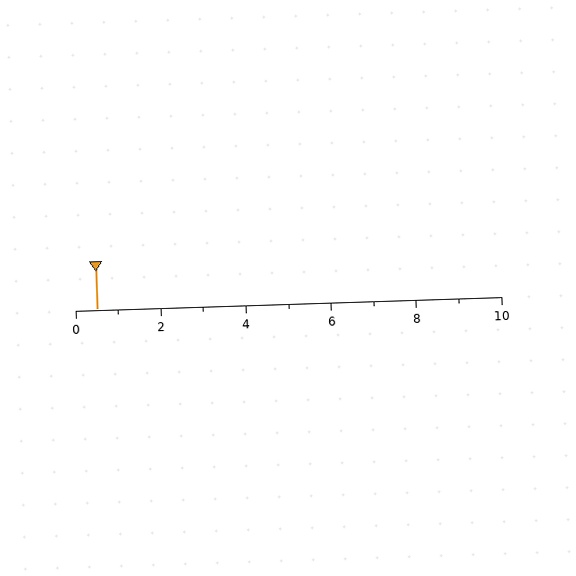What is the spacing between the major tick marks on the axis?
The major ticks are spaced 2 apart.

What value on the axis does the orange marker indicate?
The marker indicates approximately 0.5.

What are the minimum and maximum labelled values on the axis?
The axis runs from 0 to 10.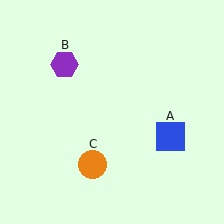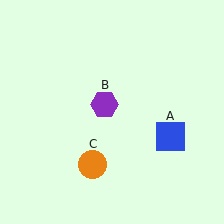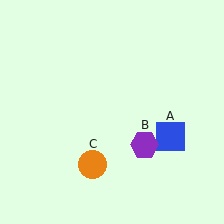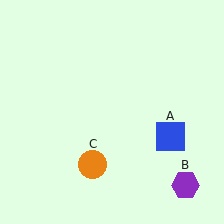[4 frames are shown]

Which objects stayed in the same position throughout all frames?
Blue square (object A) and orange circle (object C) remained stationary.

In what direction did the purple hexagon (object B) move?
The purple hexagon (object B) moved down and to the right.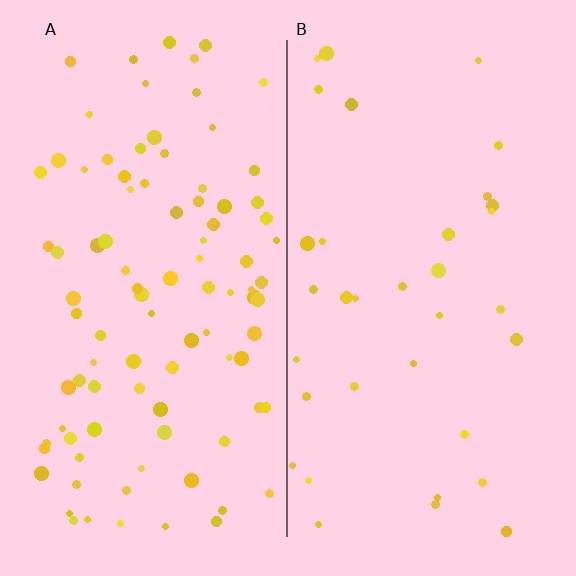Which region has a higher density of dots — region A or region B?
A (the left).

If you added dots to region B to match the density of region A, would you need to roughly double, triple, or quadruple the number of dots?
Approximately triple.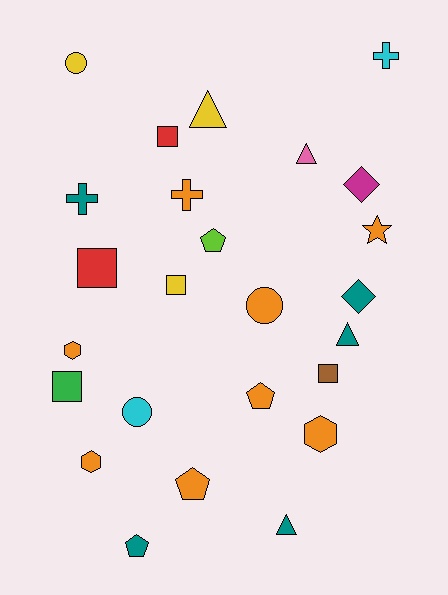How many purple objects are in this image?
There are no purple objects.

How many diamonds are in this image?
There are 2 diamonds.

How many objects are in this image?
There are 25 objects.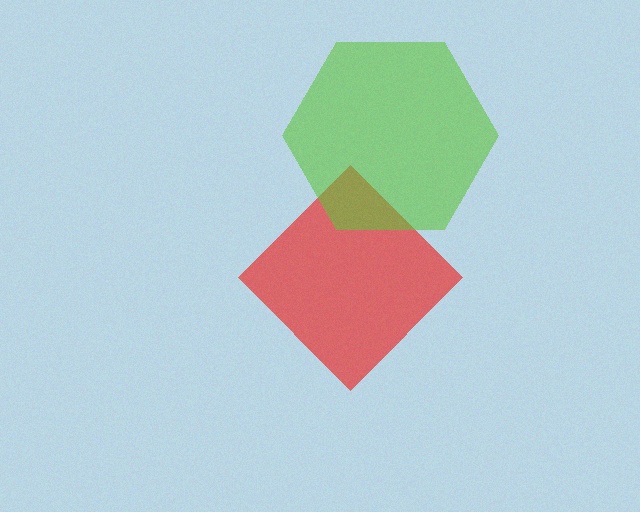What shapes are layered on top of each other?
The layered shapes are: a red diamond, a lime hexagon.